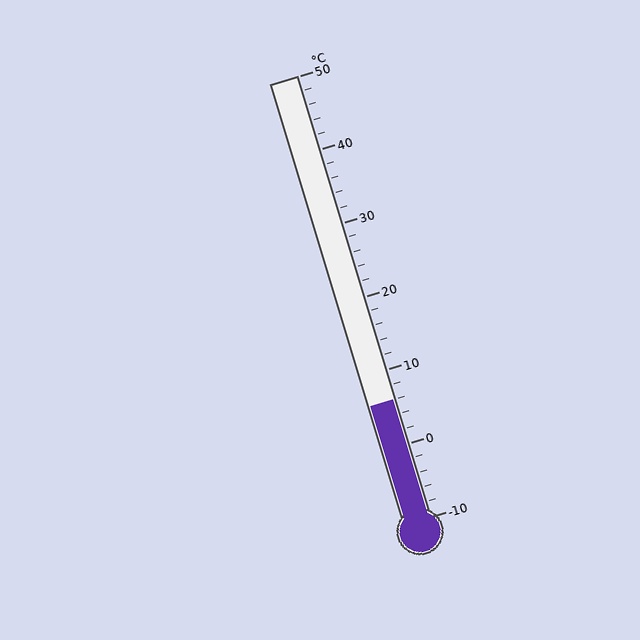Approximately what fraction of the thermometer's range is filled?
The thermometer is filled to approximately 25% of its range.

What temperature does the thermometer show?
The thermometer shows approximately 6°C.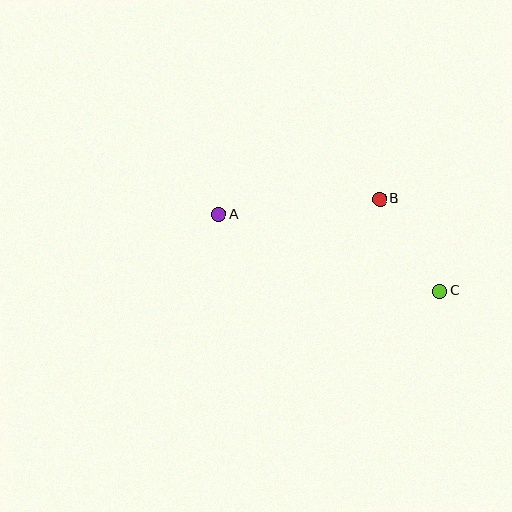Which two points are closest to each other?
Points B and C are closest to each other.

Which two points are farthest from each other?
Points A and C are farthest from each other.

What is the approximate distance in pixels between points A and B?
The distance between A and B is approximately 162 pixels.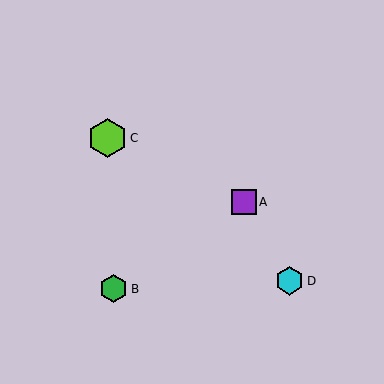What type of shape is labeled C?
Shape C is a lime hexagon.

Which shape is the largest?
The lime hexagon (labeled C) is the largest.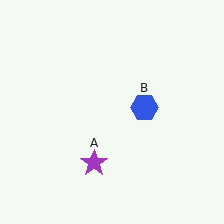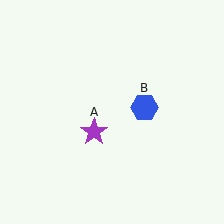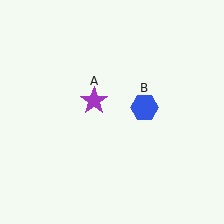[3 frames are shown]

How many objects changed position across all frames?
1 object changed position: purple star (object A).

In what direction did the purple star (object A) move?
The purple star (object A) moved up.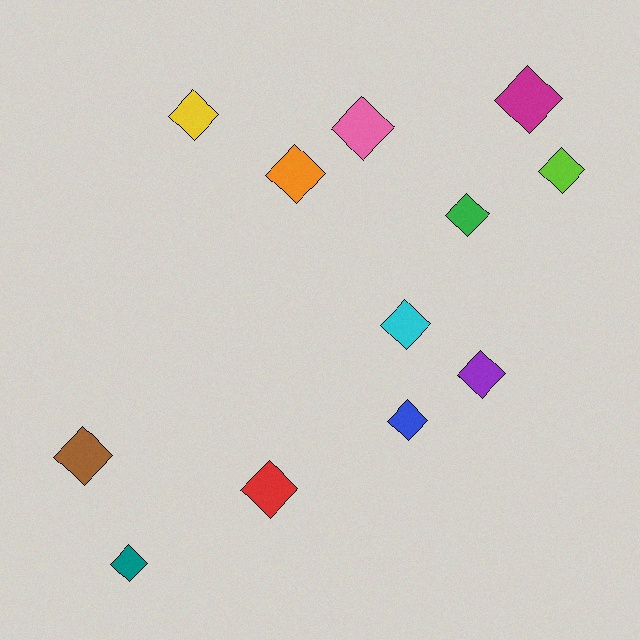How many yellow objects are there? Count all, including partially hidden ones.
There is 1 yellow object.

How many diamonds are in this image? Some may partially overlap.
There are 12 diamonds.